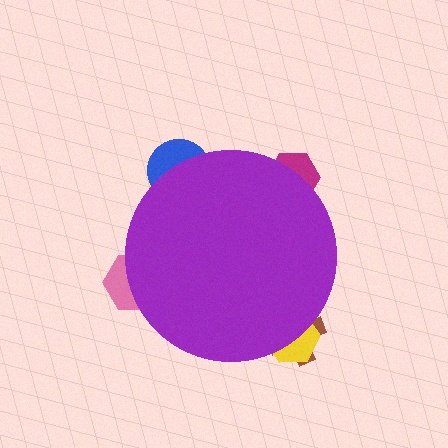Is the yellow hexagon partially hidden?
Yes, the yellow hexagon is partially hidden behind the purple circle.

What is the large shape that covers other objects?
A purple circle.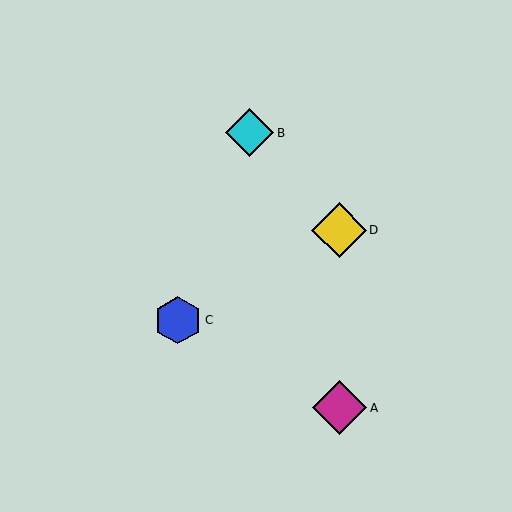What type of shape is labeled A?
Shape A is a magenta diamond.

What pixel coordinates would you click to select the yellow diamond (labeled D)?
Click at (339, 230) to select the yellow diamond D.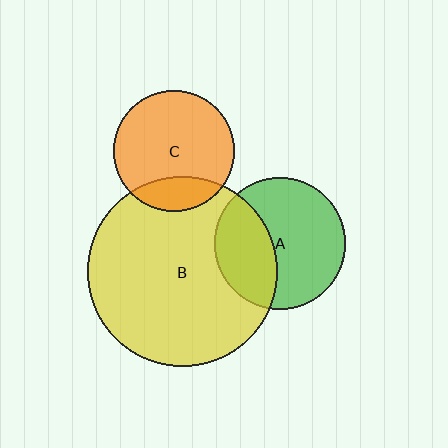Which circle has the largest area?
Circle B (yellow).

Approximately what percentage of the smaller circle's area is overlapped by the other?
Approximately 20%.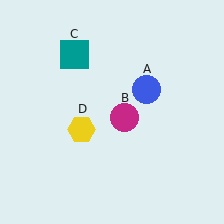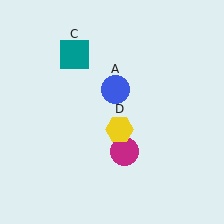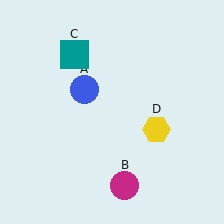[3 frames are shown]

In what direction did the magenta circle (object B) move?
The magenta circle (object B) moved down.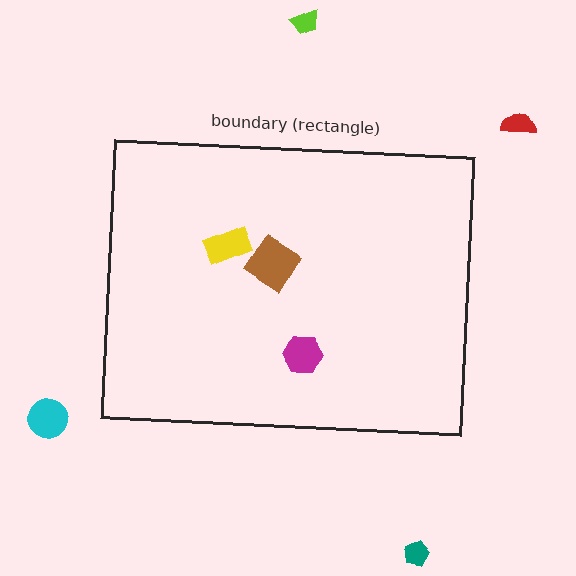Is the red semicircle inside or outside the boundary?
Outside.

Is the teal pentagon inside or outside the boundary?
Outside.